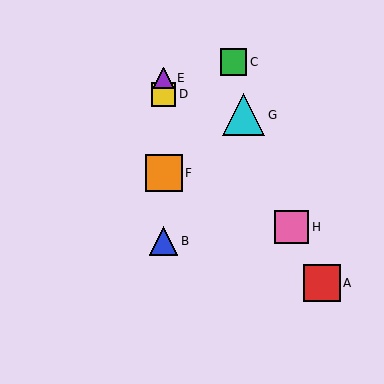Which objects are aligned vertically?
Objects B, D, E, F are aligned vertically.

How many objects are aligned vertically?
4 objects (B, D, E, F) are aligned vertically.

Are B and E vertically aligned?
Yes, both are at x≈164.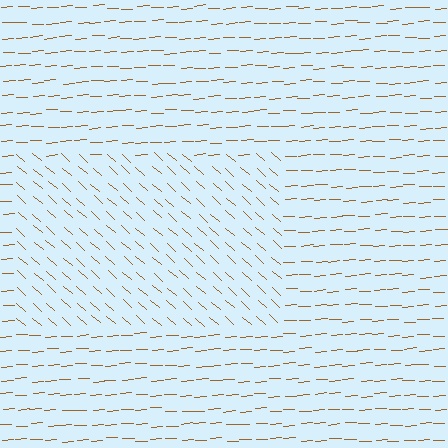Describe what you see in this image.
The image is filled with small brown line segments. A rectangle region in the image has lines oriented differently from the surrounding lines, creating a visible texture boundary.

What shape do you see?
I see a rectangle.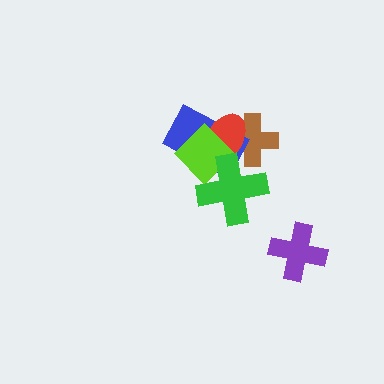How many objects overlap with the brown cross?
4 objects overlap with the brown cross.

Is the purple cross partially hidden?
No, no other shape covers it.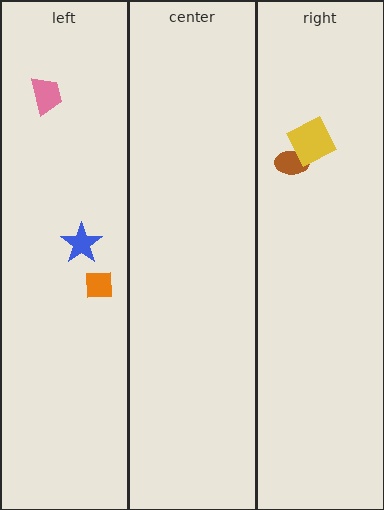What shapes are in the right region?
The brown ellipse, the yellow square.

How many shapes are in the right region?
2.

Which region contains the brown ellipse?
The right region.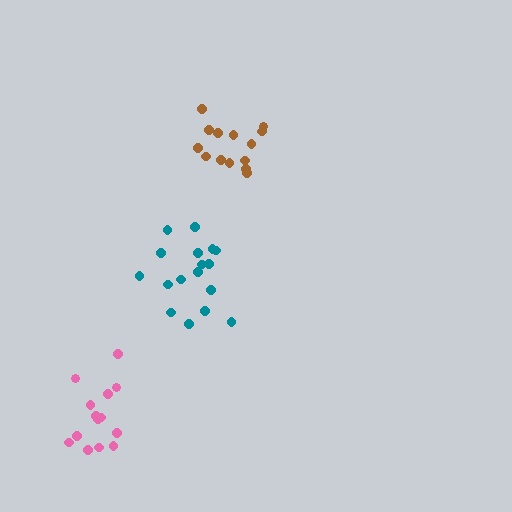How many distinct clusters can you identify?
There are 3 distinct clusters.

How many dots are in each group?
Group 1: 14 dots, Group 2: 17 dots, Group 3: 14 dots (45 total).